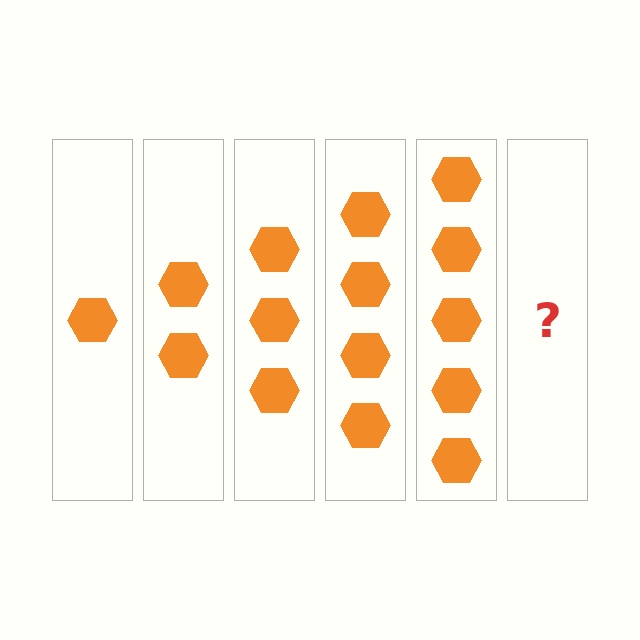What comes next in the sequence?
The next element should be 6 hexagons.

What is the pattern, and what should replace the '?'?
The pattern is that each step adds one more hexagon. The '?' should be 6 hexagons.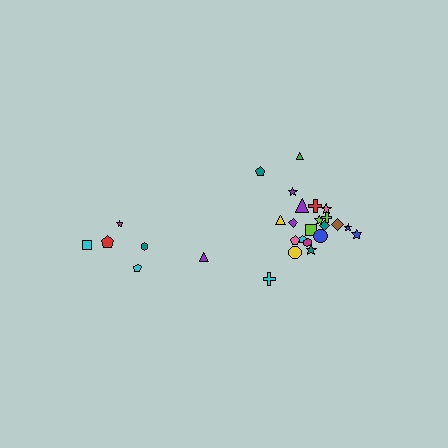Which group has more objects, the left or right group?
The right group.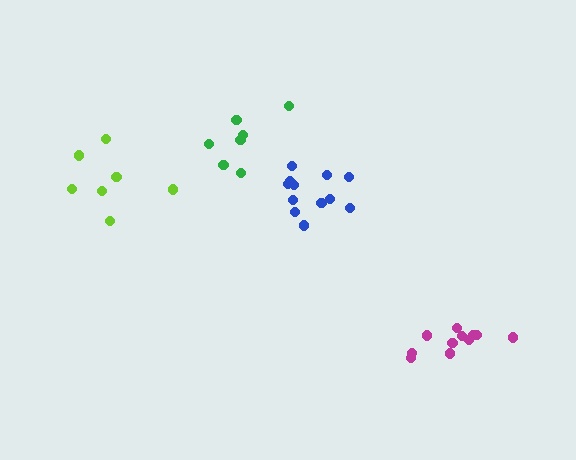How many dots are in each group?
Group 1: 7 dots, Group 2: 11 dots, Group 3: 7 dots, Group 4: 12 dots (37 total).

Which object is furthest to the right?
The magenta cluster is rightmost.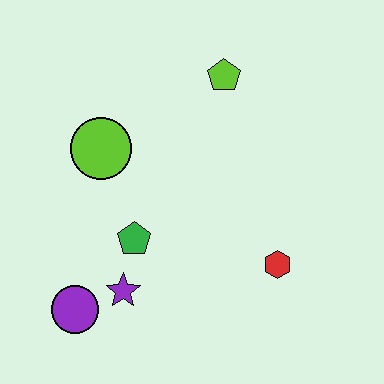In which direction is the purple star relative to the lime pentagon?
The purple star is below the lime pentagon.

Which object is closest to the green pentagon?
The purple star is closest to the green pentagon.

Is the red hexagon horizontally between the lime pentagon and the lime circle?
No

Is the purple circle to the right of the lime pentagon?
No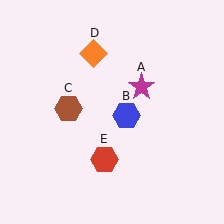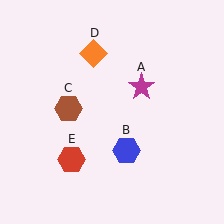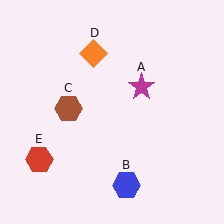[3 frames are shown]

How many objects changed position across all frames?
2 objects changed position: blue hexagon (object B), red hexagon (object E).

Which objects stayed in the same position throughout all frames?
Magenta star (object A) and brown hexagon (object C) and orange diamond (object D) remained stationary.